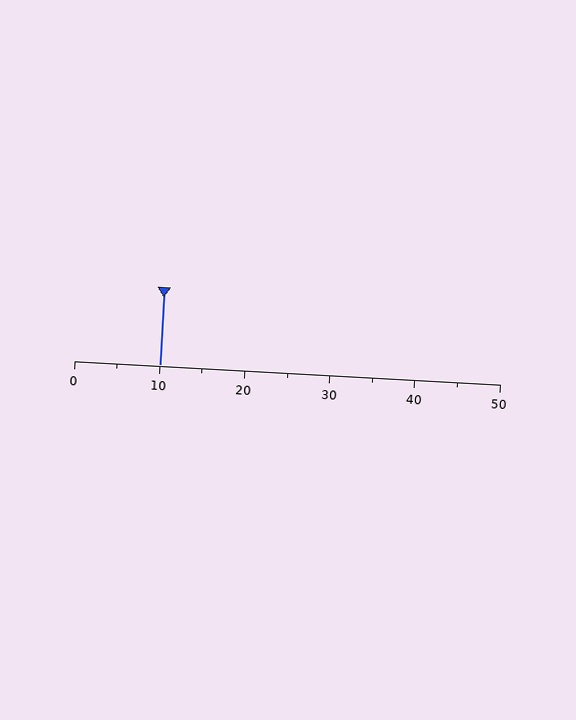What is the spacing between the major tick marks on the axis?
The major ticks are spaced 10 apart.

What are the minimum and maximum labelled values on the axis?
The axis runs from 0 to 50.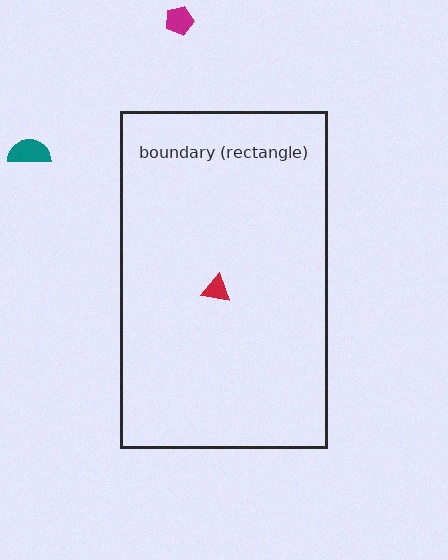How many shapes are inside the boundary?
1 inside, 2 outside.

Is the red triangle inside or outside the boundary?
Inside.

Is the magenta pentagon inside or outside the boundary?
Outside.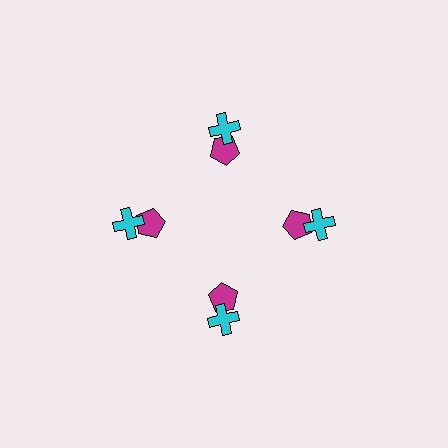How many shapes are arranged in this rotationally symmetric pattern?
There are 8 shapes, arranged in 4 groups of 2.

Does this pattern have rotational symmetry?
Yes, this pattern has 4-fold rotational symmetry. It looks the same after rotating 90 degrees around the center.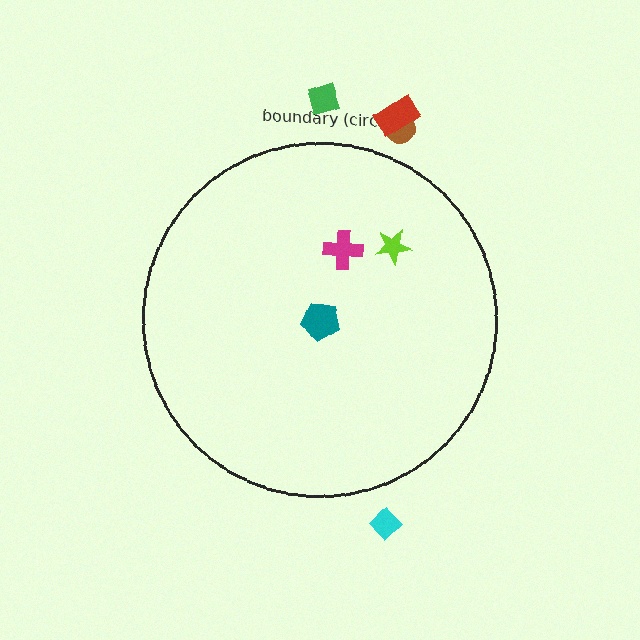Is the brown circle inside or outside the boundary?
Outside.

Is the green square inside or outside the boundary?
Outside.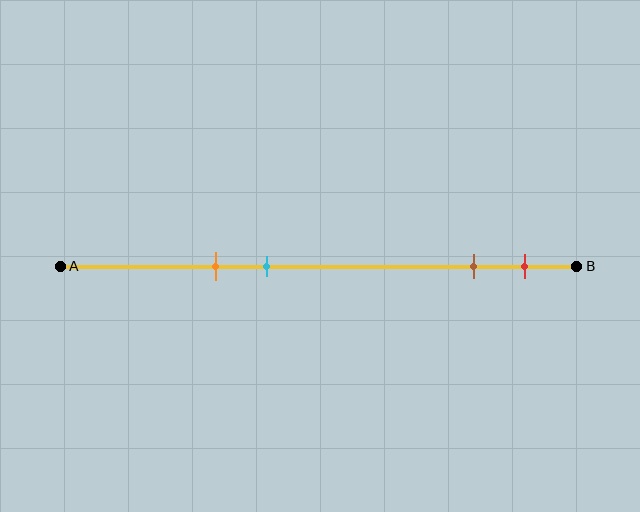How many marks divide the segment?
There are 4 marks dividing the segment.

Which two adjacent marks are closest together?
The brown and red marks are the closest adjacent pair.